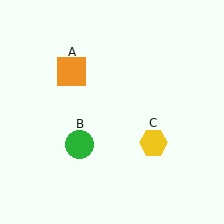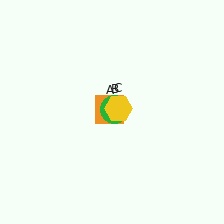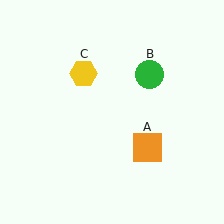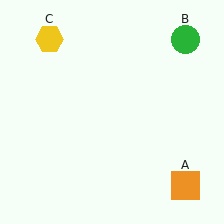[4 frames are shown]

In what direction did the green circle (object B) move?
The green circle (object B) moved up and to the right.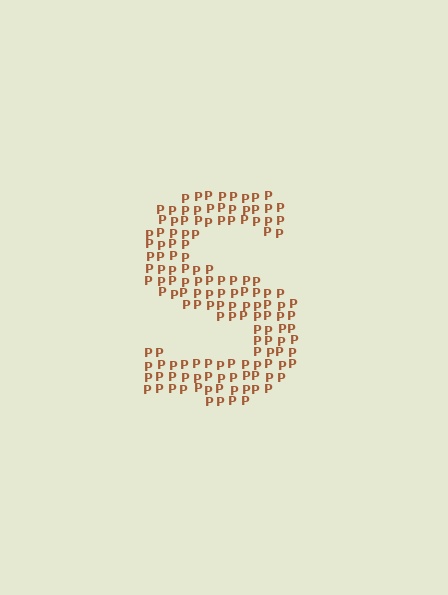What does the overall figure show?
The overall figure shows the letter S.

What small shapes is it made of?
It is made of small letter P's.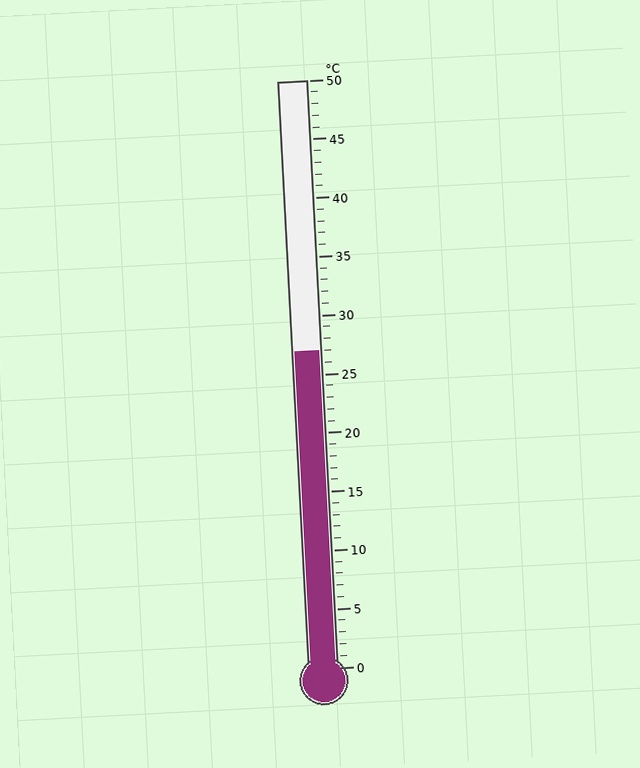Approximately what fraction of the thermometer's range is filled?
The thermometer is filled to approximately 55% of its range.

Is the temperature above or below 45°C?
The temperature is below 45°C.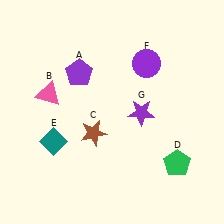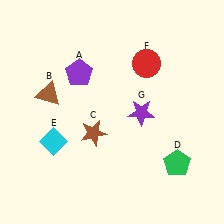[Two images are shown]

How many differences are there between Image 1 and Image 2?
There are 3 differences between the two images.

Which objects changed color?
B changed from pink to brown. E changed from teal to cyan. F changed from purple to red.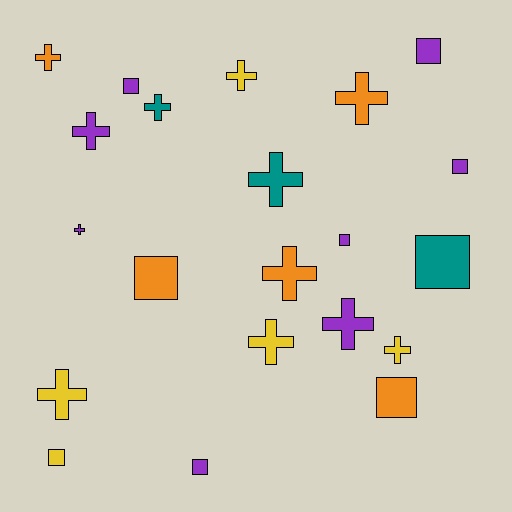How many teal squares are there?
There is 1 teal square.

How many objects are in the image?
There are 21 objects.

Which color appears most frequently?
Purple, with 8 objects.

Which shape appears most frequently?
Cross, with 12 objects.